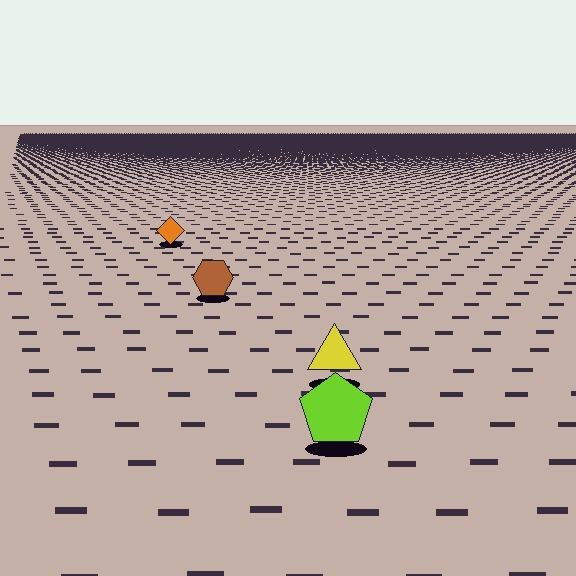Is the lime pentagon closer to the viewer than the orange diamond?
Yes. The lime pentagon is closer — you can tell from the texture gradient: the ground texture is coarser near it.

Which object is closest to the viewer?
The lime pentagon is closest. The texture marks near it are larger and more spread out.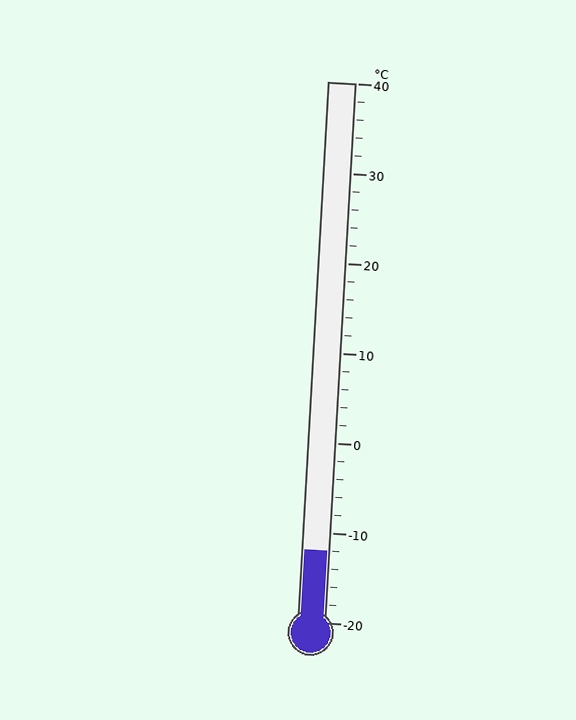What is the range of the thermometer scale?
The thermometer scale ranges from -20°C to 40°C.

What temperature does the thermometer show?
The thermometer shows approximately -12°C.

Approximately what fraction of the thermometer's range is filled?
The thermometer is filled to approximately 15% of its range.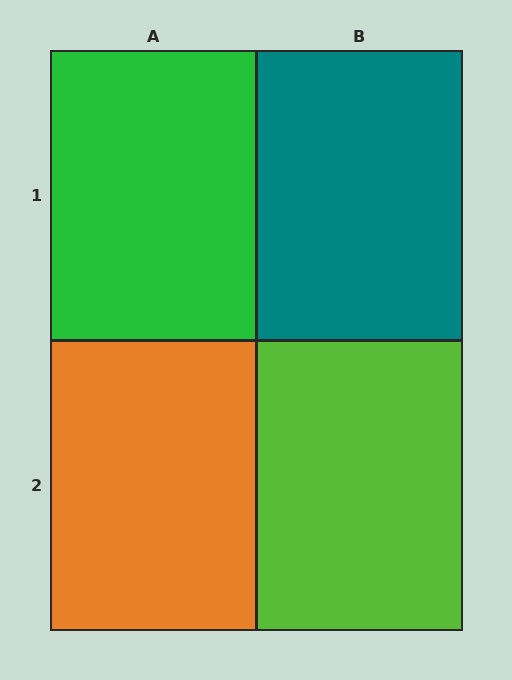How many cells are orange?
1 cell is orange.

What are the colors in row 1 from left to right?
Green, teal.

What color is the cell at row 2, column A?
Orange.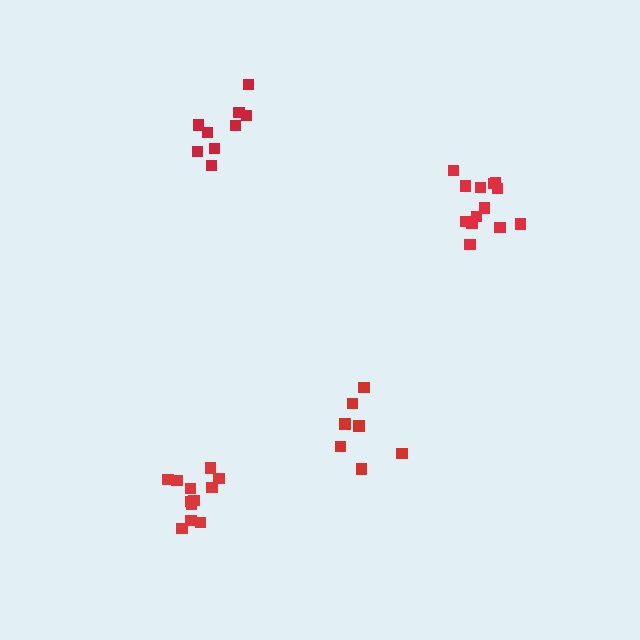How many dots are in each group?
Group 1: 7 dots, Group 2: 13 dots, Group 3: 12 dots, Group 4: 9 dots (41 total).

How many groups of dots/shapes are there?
There are 4 groups.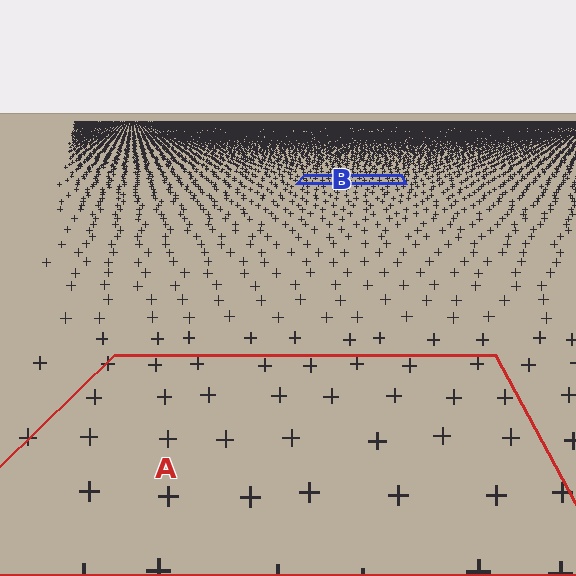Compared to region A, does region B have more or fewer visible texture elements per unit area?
Region B has more texture elements per unit area — they are packed more densely because it is farther away.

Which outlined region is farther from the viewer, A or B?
Region B is farther from the viewer — the texture elements inside it appear smaller and more densely packed.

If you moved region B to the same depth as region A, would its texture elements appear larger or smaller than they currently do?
They would appear larger. At a closer depth, the same texture elements are projected at a bigger on-screen size.